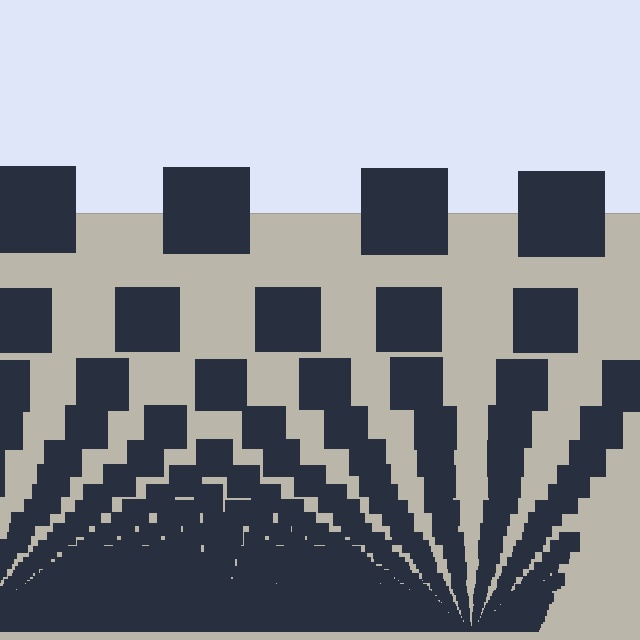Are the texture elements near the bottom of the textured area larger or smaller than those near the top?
Smaller. The gradient is inverted — elements near the bottom are smaller and denser.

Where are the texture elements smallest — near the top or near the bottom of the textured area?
Near the bottom.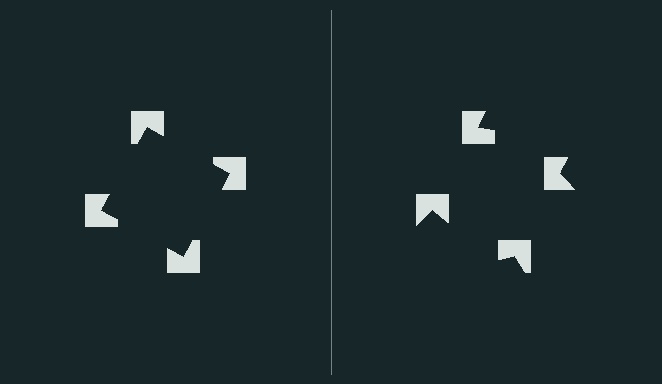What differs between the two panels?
The notched squares are positioned identically on both sides; only the wedge orientations differ. On the left they align to a square; on the right they are misaligned.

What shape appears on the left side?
An illusory square.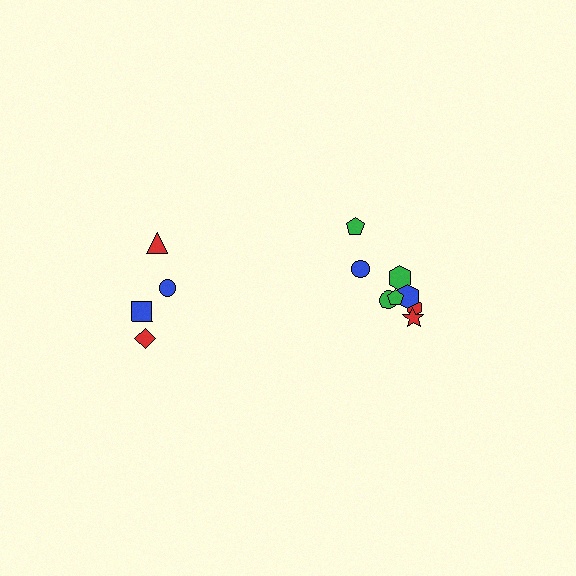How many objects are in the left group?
There are 4 objects.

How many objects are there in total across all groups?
There are 12 objects.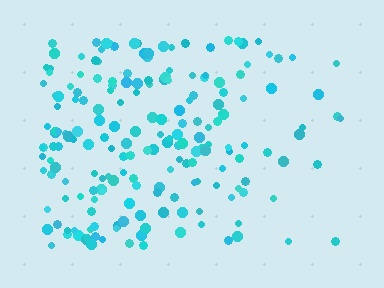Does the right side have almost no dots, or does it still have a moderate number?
Still a moderate number, just noticeably fewer than the left.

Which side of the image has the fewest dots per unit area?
The right.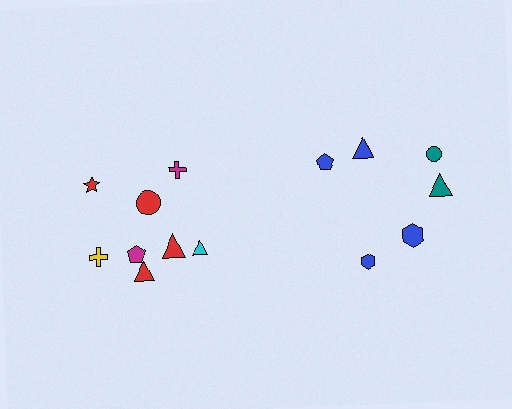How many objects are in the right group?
There are 6 objects.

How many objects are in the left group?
There are 8 objects.